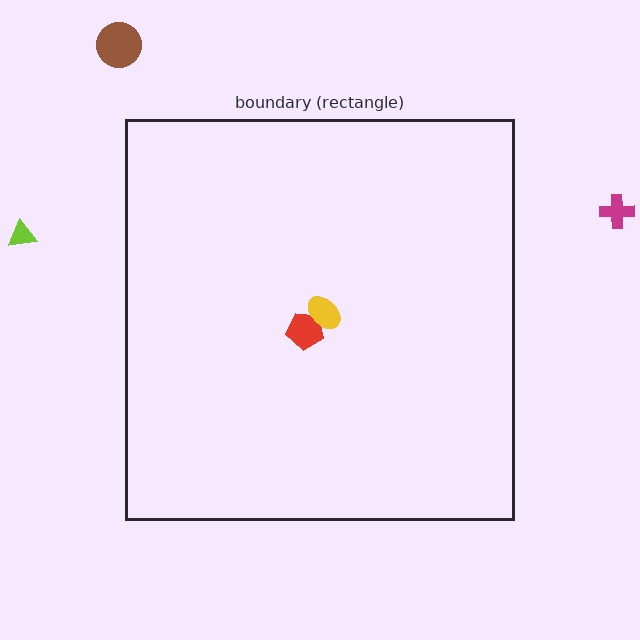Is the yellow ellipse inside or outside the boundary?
Inside.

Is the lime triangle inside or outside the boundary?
Outside.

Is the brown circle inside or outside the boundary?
Outside.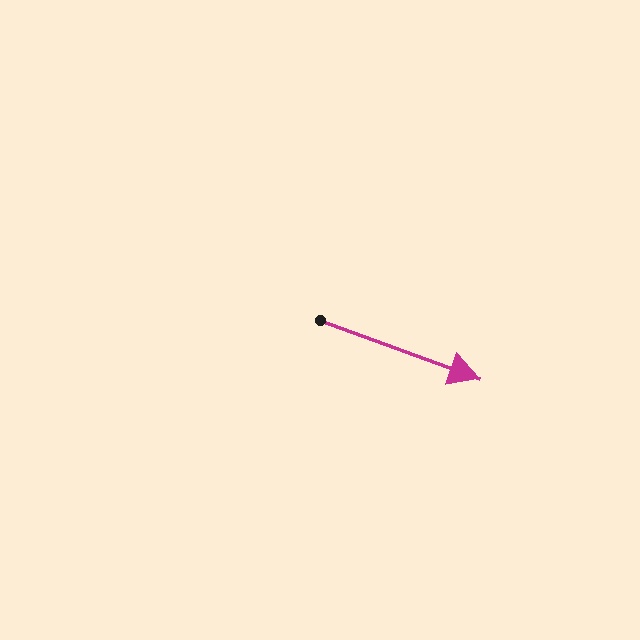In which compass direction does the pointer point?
East.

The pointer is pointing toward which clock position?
Roughly 4 o'clock.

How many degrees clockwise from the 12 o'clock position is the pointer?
Approximately 110 degrees.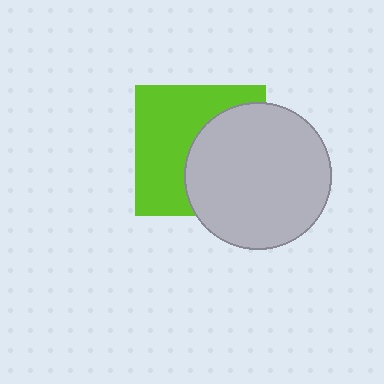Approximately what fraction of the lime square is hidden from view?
Roughly 47% of the lime square is hidden behind the light gray circle.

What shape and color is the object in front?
The object in front is a light gray circle.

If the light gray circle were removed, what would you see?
You would see the complete lime square.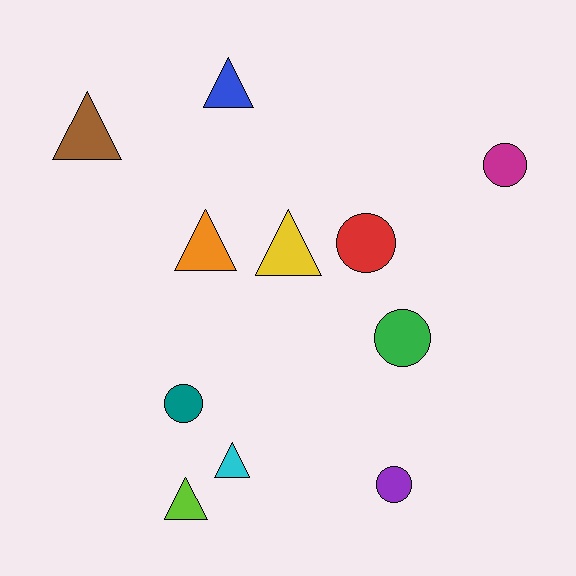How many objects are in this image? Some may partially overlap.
There are 11 objects.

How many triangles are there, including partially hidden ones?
There are 6 triangles.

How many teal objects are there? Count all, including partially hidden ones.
There is 1 teal object.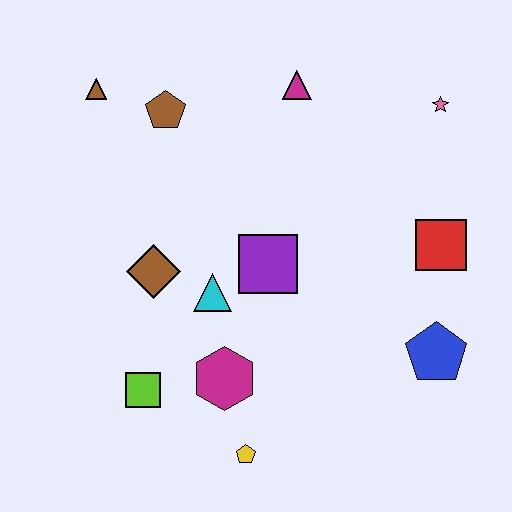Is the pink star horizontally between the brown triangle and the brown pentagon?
No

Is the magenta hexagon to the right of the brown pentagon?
Yes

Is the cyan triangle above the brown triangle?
No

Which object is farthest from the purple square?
The brown triangle is farthest from the purple square.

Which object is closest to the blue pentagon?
The red square is closest to the blue pentagon.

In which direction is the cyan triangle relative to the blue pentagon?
The cyan triangle is to the left of the blue pentagon.